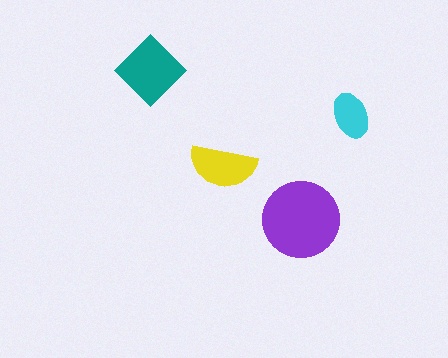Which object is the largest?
The purple circle.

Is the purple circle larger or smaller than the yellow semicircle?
Larger.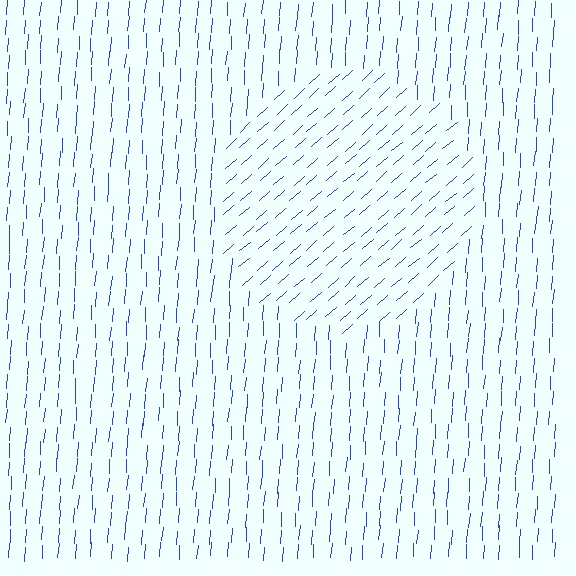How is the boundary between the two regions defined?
The boundary is defined purely by a change in line orientation (approximately 45 degrees difference). All lines are the same color and thickness.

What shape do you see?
I see a circle.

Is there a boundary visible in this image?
Yes, there is a texture boundary formed by a change in line orientation.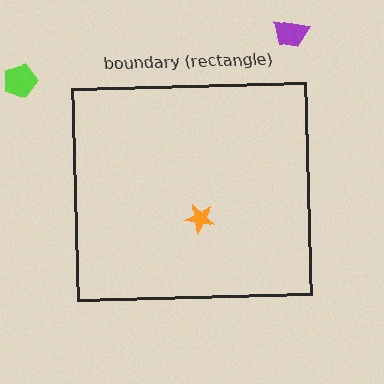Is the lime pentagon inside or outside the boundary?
Outside.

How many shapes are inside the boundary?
1 inside, 2 outside.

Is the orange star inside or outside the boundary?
Inside.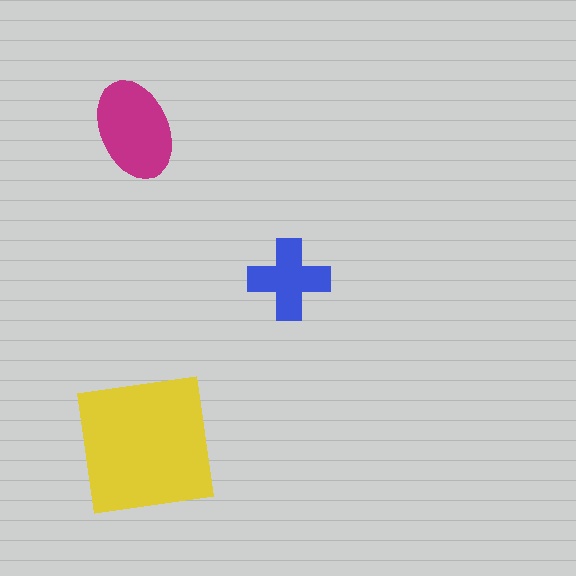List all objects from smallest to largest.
The blue cross, the magenta ellipse, the yellow square.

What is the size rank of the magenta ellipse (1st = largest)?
2nd.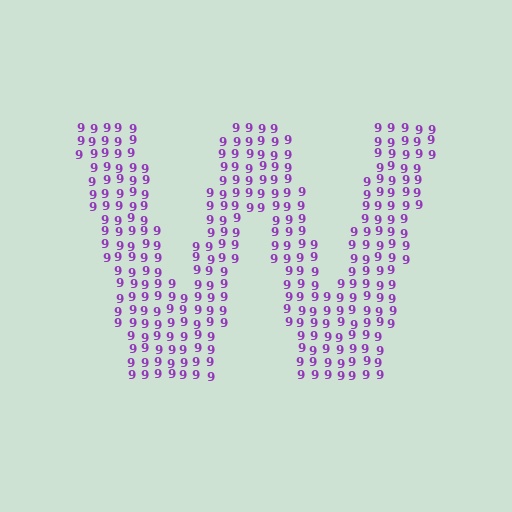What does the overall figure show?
The overall figure shows the letter W.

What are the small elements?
The small elements are digit 9's.